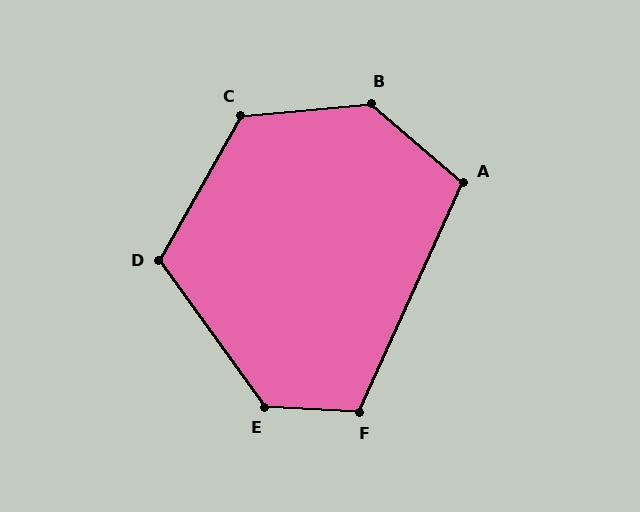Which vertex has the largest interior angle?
B, at approximately 134 degrees.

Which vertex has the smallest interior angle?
A, at approximately 107 degrees.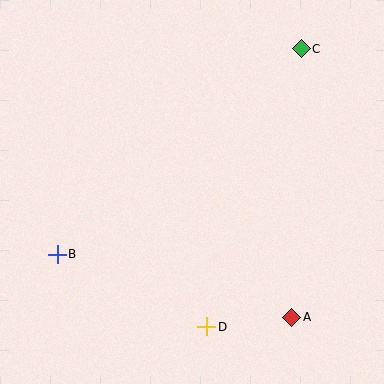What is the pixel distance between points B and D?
The distance between B and D is 166 pixels.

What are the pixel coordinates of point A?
Point A is at (292, 317).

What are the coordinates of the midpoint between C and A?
The midpoint between C and A is at (296, 183).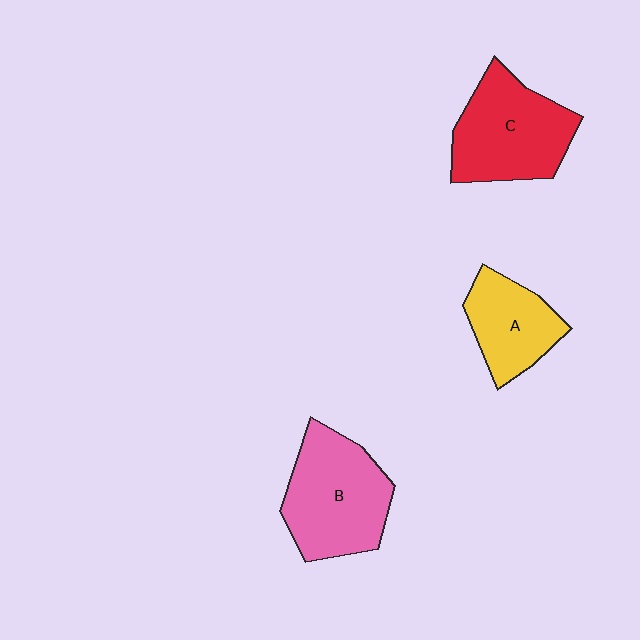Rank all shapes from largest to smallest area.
From largest to smallest: B (pink), C (red), A (yellow).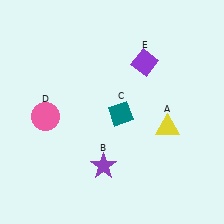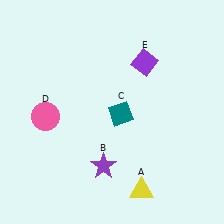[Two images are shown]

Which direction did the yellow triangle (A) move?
The yellow triangle (A) moved down.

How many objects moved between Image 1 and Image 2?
1 object moved between the two images.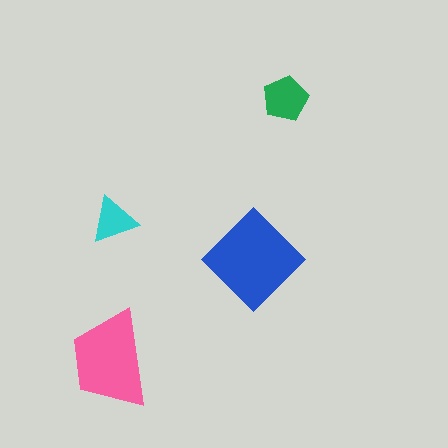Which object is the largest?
The blue diamond.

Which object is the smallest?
The cyan triangle.